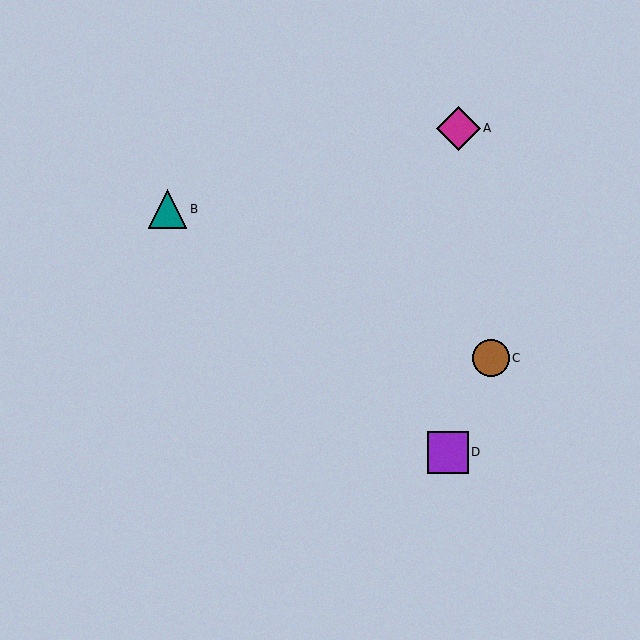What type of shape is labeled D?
Shape D is a purple square.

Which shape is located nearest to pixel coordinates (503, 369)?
The brown circle (labeled C) at (491, 358) is nearest to that location.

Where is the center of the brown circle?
The center of the brown circle is at (491, 358).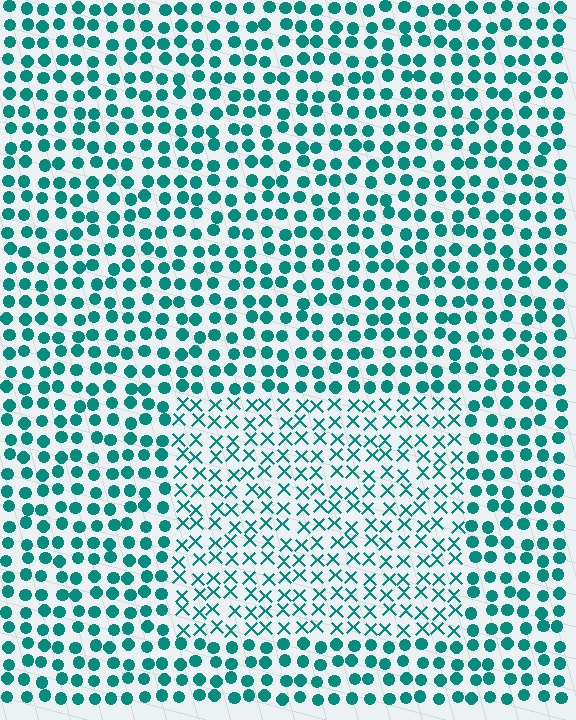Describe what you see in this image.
The image is filled with small teal elements arranged in a uniform grid. A rectangle-shaped region contains X marks, while the surrounding area contains circles. The boundary is defined purely by the change in element shape.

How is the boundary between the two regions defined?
The boundary is defined by a change in element shape: X marks inside vs. circles outside. All elements share the same color and spacing.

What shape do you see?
I see a rectangle.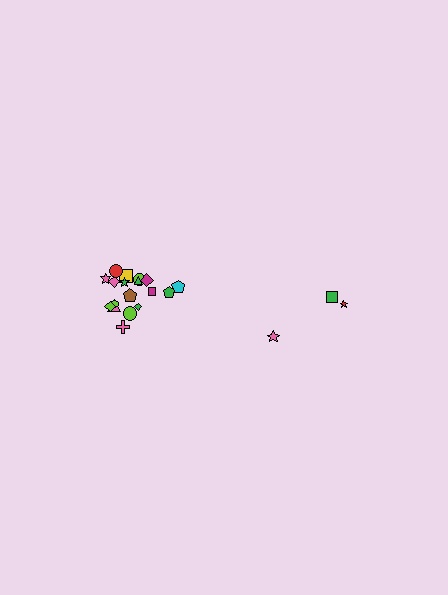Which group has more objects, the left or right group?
The left group.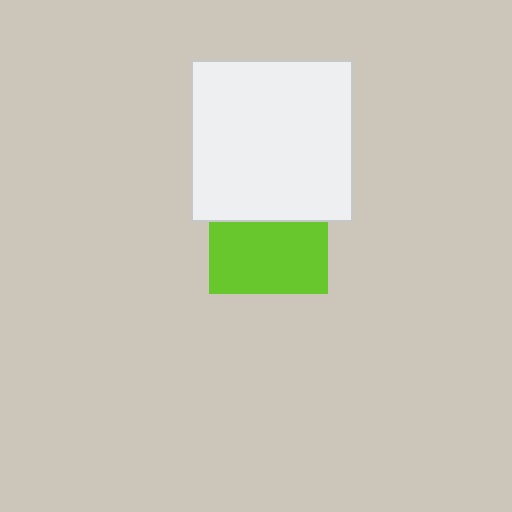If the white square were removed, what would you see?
You would see the complete lime square.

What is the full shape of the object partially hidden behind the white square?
The partially hidden object is a lime square.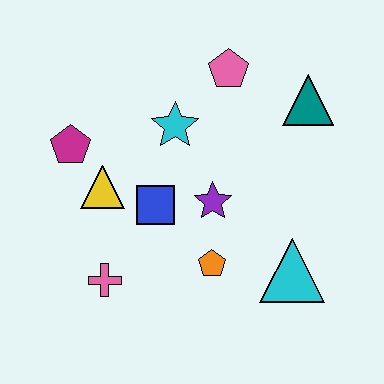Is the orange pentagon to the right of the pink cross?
Yes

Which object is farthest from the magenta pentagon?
The cyan triangle is farthest from the magenta pentagon.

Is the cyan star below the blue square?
No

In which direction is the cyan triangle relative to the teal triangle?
The cyan triangle is below the teal triangle.